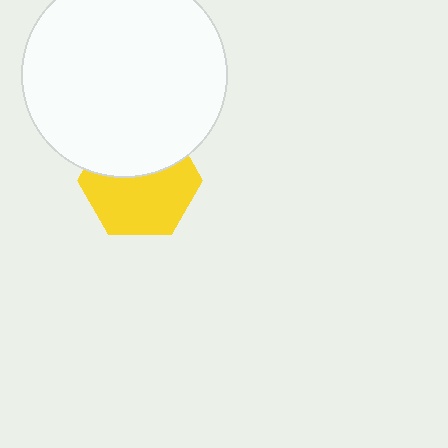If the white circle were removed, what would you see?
You would see the complete yellow hexagon.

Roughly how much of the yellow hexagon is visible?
About half of it is visible (roughly 60%).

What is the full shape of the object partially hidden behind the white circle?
The partially hidden object is a yellow hexagon.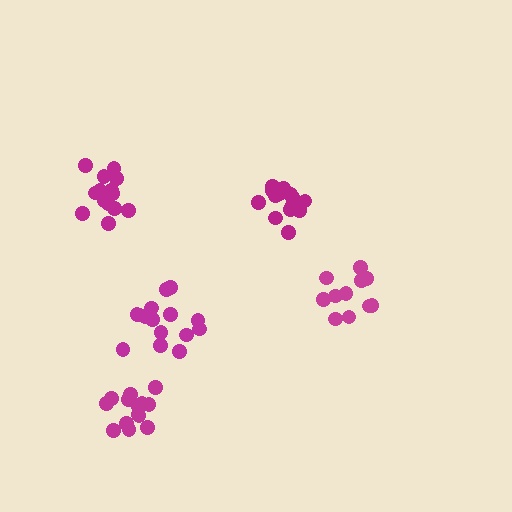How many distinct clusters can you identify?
There are 5 distinct clusters.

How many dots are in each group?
Group 1: 14 dots, Group 2: 14 dots, Group 3: 11 dots, Group 4: 15 dots, Group 5: 14 dots (68 total).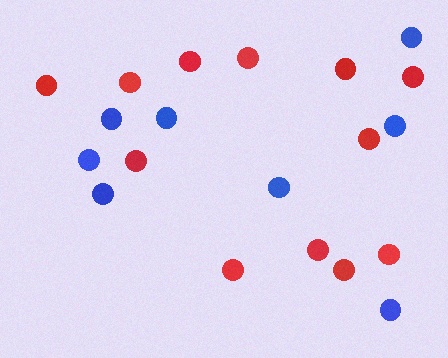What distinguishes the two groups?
There are 2 groups: one group of blue circles (8) and one group of red circles (12).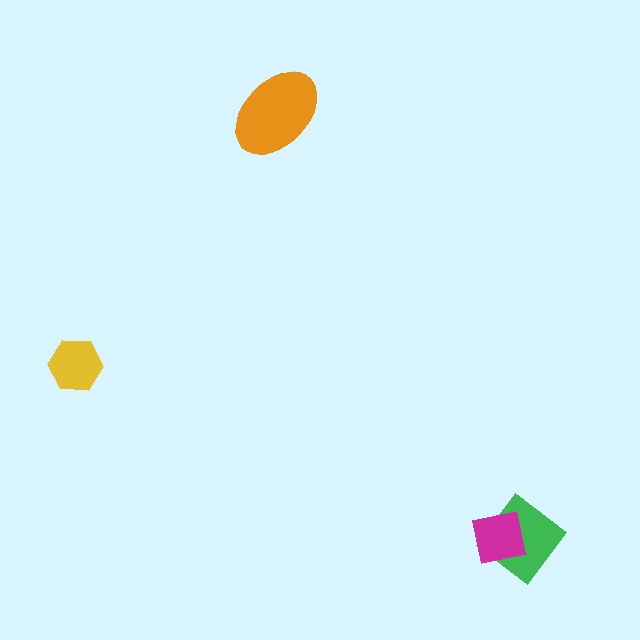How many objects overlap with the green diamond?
1 object overlaps with the green diamond.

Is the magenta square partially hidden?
No, no other shape covers it.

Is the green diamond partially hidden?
Yes, it is partially covered by another shape.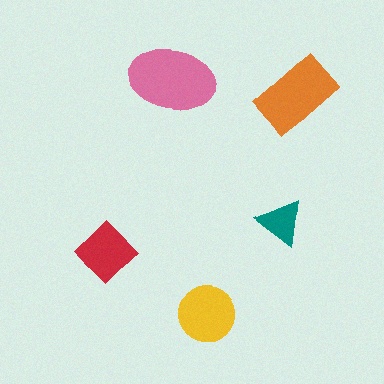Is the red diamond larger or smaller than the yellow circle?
Smaller.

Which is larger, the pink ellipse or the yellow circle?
The pink ellipse.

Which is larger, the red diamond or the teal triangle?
The red diamond.